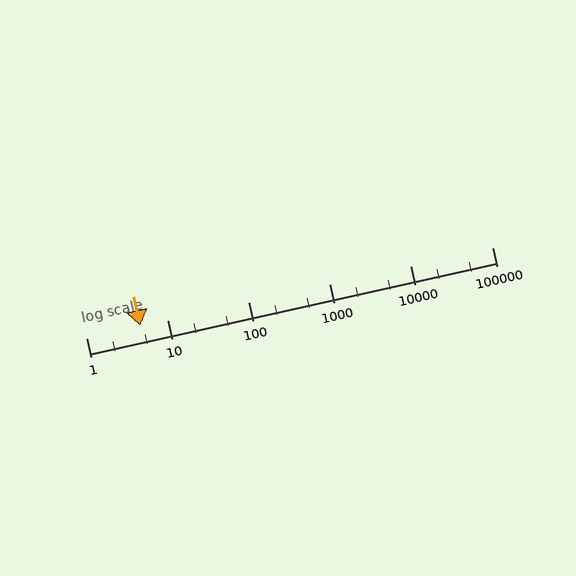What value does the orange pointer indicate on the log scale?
The pointer indicates approximately 4.7.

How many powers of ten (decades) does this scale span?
The scale spans 5 decades, from 1 to 100000.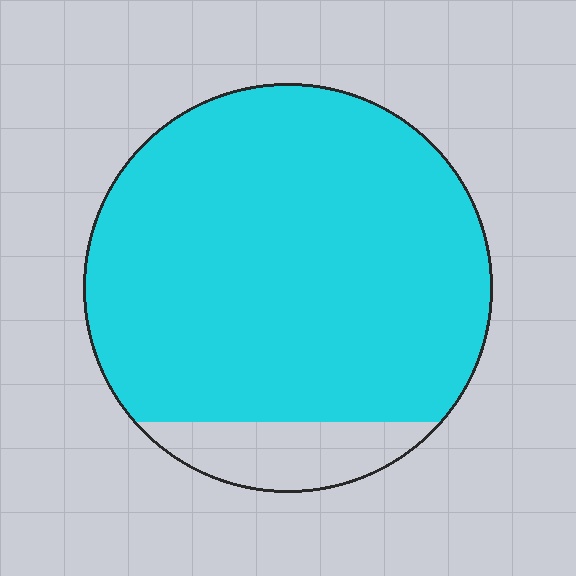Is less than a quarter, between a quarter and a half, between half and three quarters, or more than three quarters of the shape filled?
More than three quarters.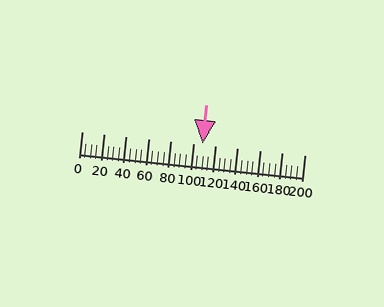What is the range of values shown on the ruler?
The ruler shows values from 0 to 200.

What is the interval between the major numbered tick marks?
The major tick marks are spaced 20 units apart.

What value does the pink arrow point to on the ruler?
The pink arrow points to approximately 108.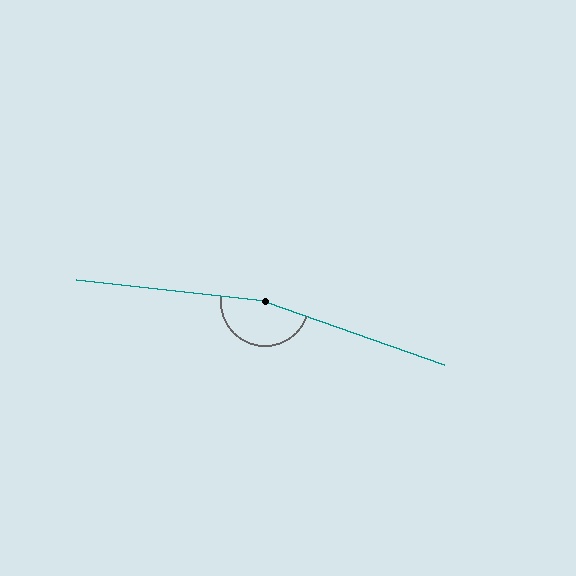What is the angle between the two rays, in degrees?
Approximately 167 degrees.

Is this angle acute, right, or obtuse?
It is obtuse.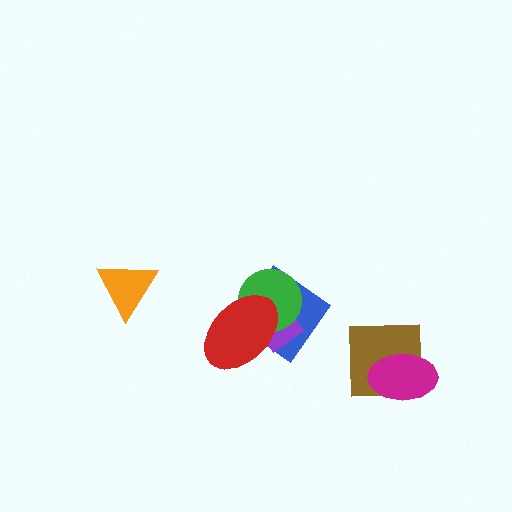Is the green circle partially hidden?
Yes, it is partially covered by another shape.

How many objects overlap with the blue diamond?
3 objects overlap with the blue diamond.